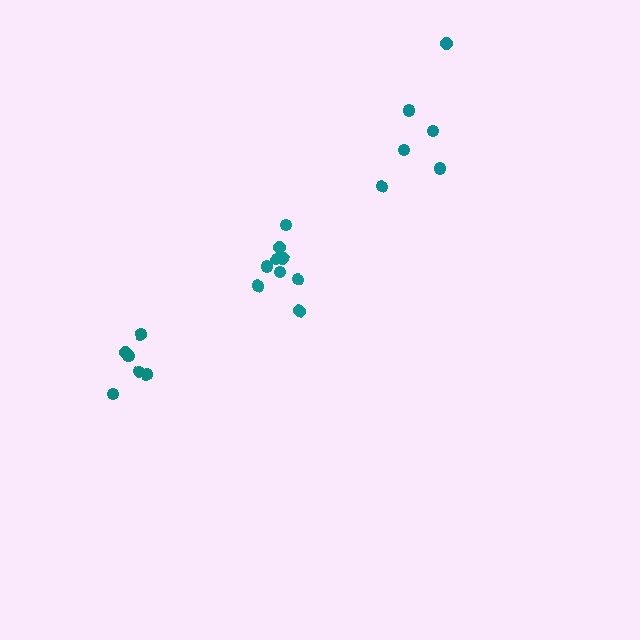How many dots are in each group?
Group 1: 9 dots, Group 2: 6 dots, Group 3: 6 dots (21 total).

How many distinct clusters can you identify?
There are 3 distinct clusters.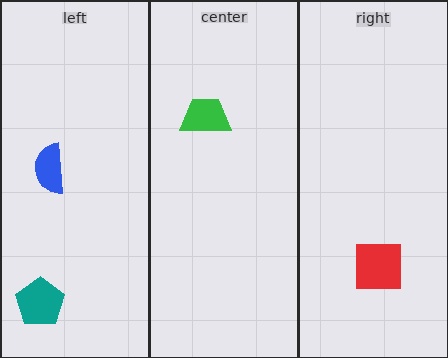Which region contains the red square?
The right region.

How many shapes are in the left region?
2.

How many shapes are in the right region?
1.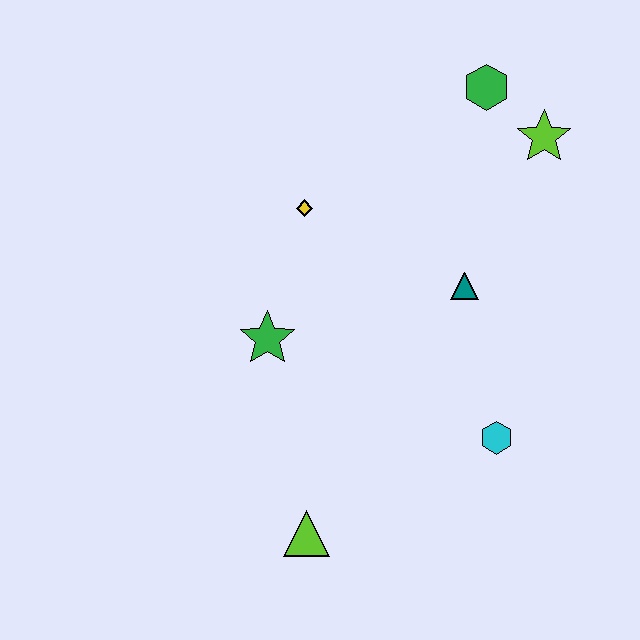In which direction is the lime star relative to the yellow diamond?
The lime star is to the right of the yellow diamond.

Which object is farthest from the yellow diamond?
The lime triangle is farthest from the yellow diamond.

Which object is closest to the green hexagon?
The lime star is closest to the green hexagon.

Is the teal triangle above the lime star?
No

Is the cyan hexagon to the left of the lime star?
Yes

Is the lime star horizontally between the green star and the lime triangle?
No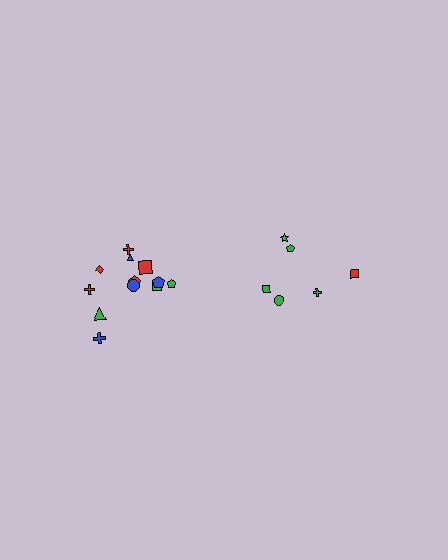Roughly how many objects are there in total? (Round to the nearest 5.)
Roughly 20 objects in total.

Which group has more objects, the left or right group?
The left group.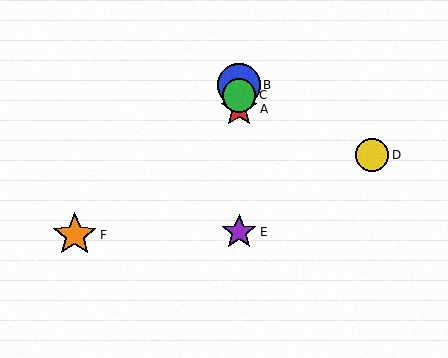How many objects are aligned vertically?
4 objects (A, B, C, E) are aligned vertically.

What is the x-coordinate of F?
Object F is at x≈75.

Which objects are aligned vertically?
Objects A, B, C, E are aligned vertically.